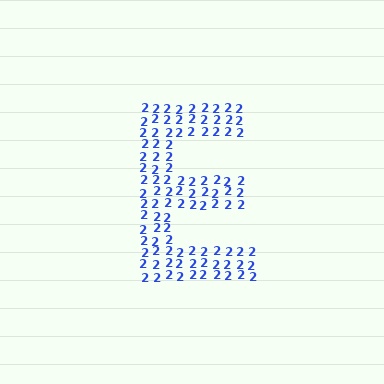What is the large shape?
The large shape is the letter E.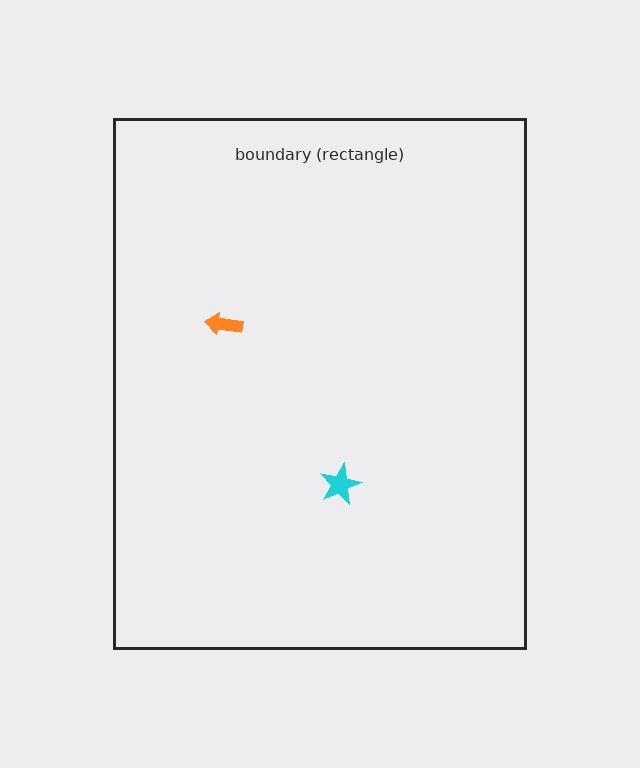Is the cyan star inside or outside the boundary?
Inside.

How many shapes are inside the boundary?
2 inside, 0 outside.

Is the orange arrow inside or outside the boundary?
Inside.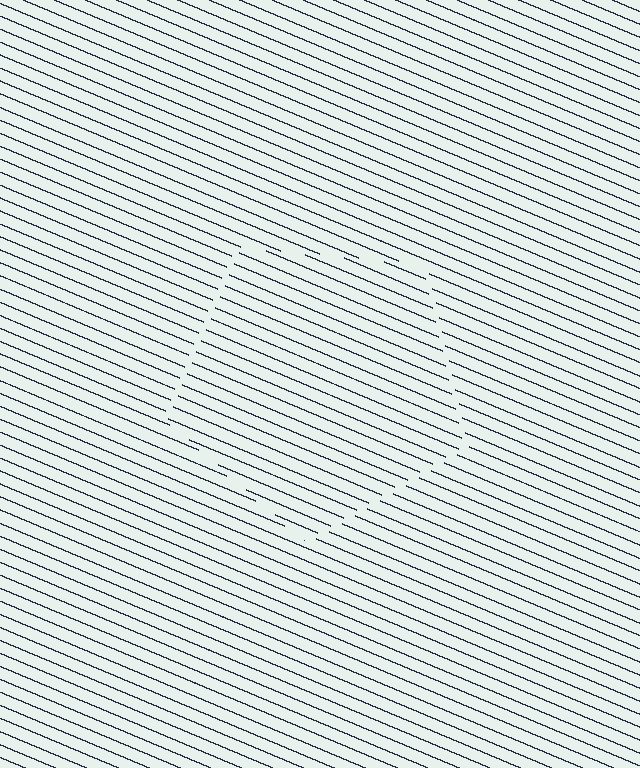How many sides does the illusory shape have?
5 sides — the line-ends trace a pentagon.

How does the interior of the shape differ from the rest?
The interior of the shape contains the same grating, shifted by half a period — the contour is defined by the phase discontinuity where line-ends from the inner and outer gratings abut.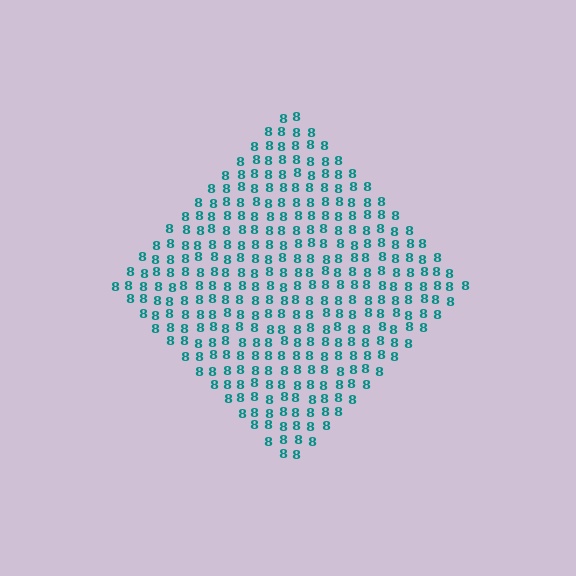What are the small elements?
The small elements are digit 8's.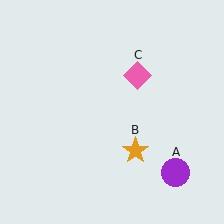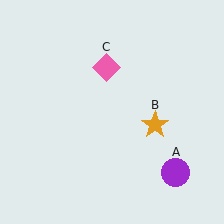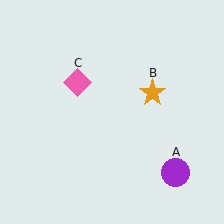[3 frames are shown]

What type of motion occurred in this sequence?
The orange star (object B), pink diamond (object C) rotated counterclockwise around the center of the scene.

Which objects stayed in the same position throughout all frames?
Purple circle (object A) remained stationary.